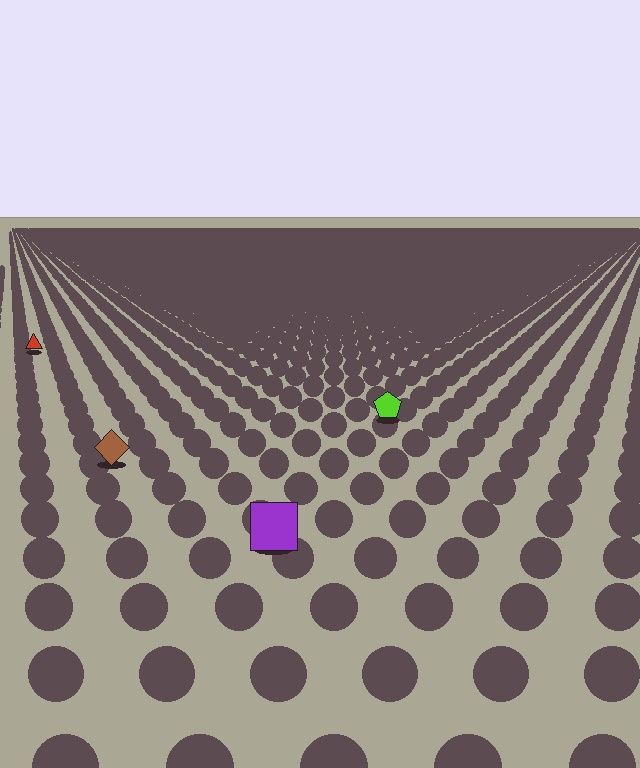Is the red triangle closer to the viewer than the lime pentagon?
No. The lime pentagon is closer — you can tell from the texture gradient: the ground texture is coarser near it.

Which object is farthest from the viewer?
The red triangle is farthest from the viewer. It appears smaller and the ground texture around it is denser.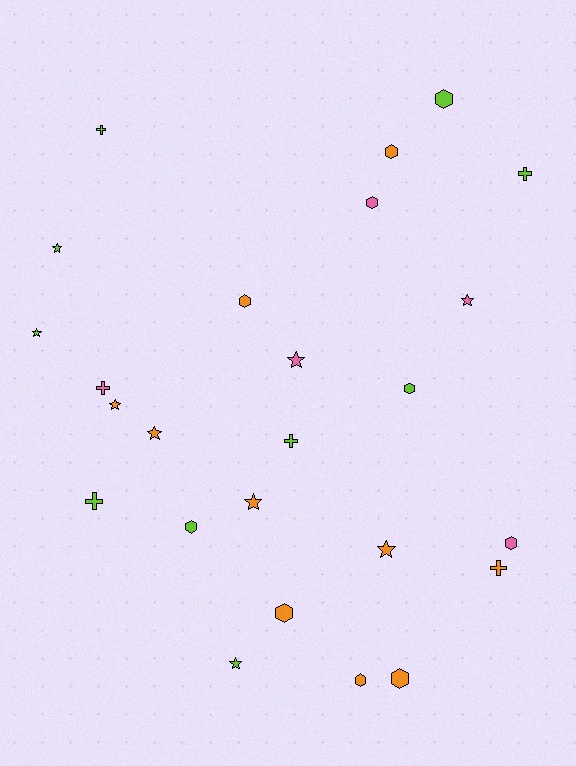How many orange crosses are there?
There is 1 orange cross.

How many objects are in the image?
There are 25 objects.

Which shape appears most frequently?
Hexagon, with 10 objects.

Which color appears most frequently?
Orange, with 10 objects.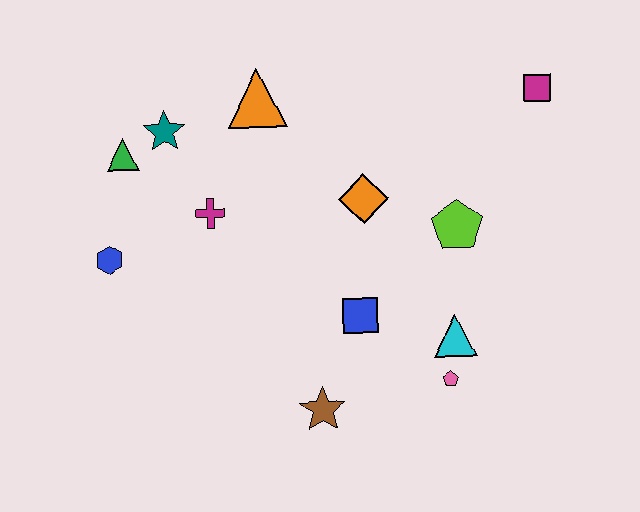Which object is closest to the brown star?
The blue square is closest to the brown star.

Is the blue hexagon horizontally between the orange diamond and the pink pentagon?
No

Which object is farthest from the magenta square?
The blue hexagon is farthest from the magenta square.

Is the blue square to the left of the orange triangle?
No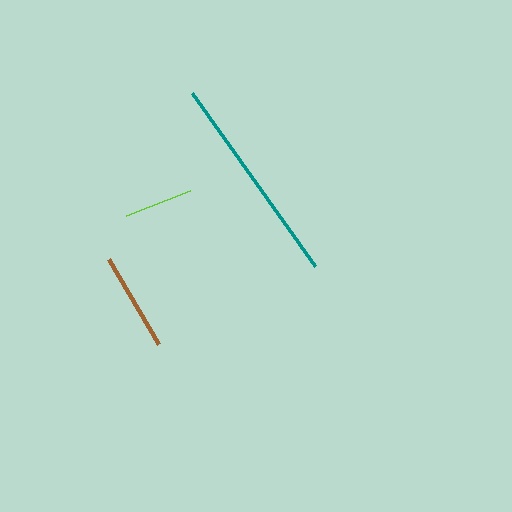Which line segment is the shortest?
The lime line is the shortest at approximately 69 pixels.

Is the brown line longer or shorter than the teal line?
The teal line is longer than the brown line.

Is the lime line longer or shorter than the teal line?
The teal line is longer than the lime line.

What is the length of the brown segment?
The brown segment is approximately 99 pixels long.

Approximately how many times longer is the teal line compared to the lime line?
The teal line is approximately 3.1 times the length of the lime line.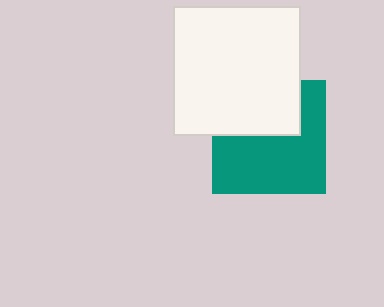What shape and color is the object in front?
The object in front is a white rectangle.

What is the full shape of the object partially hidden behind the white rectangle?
The partially hidden object is a teal square.